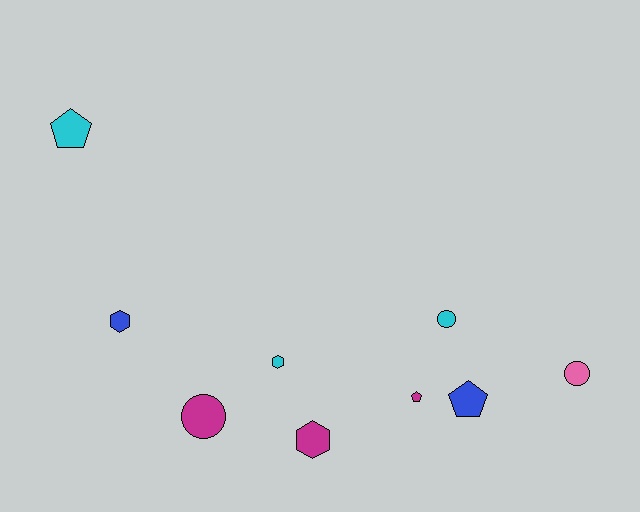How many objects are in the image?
There are 9 objects.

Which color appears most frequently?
Cyan, with 3 objects.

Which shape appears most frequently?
Hexagon, with 3 objects.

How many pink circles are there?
There is 1 pink circle.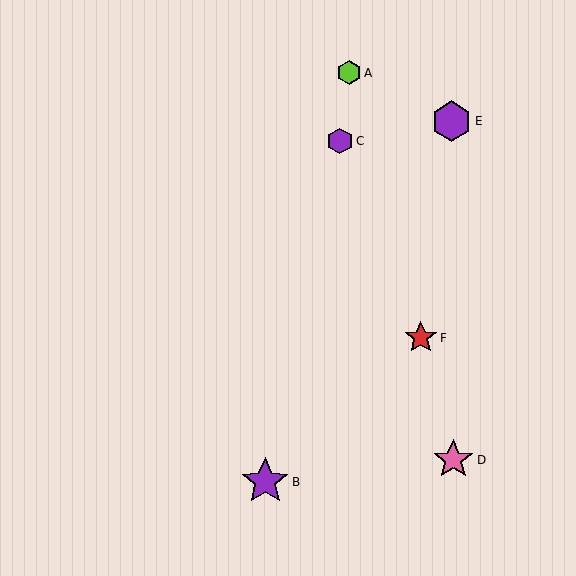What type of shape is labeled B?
Shape B is a purple star.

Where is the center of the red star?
The center of the red star is at (421, 338).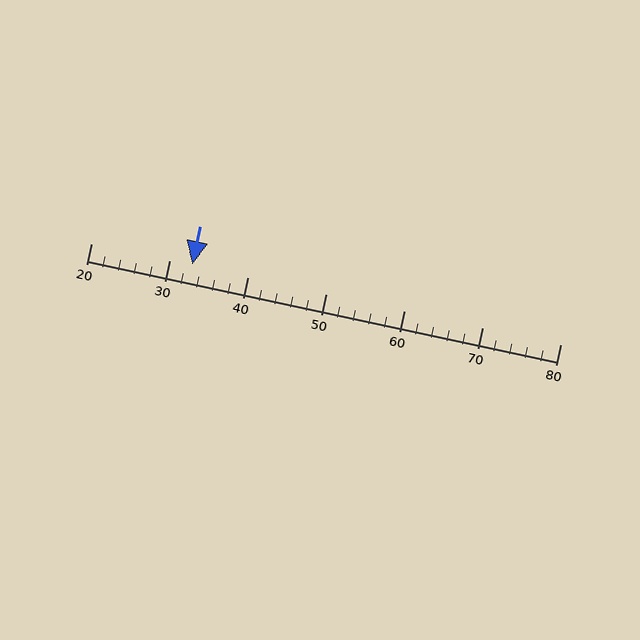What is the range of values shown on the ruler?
The ruler shows values from 20 to 80.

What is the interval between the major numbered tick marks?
The major tick marks are spaced 10 units apart.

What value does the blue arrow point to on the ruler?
The blue arrow points to approximately 33.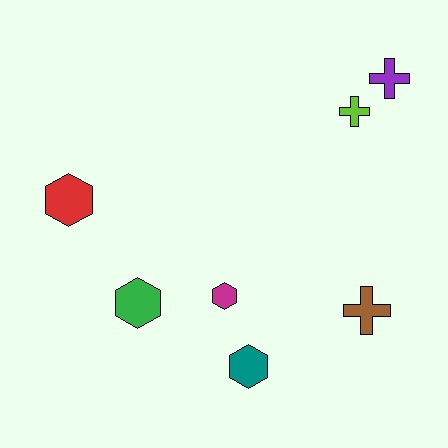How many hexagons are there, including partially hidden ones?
There are 4 hexagons.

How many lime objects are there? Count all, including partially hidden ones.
There is 1 lime object.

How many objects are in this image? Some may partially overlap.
There are 7 objects.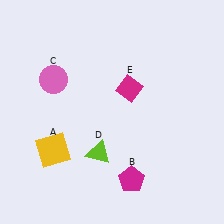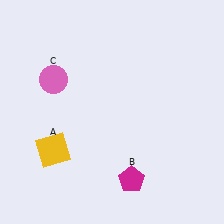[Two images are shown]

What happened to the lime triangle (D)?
The lime triangle (D) was removed in Image 2. It was in the bottom-left area of Image 1.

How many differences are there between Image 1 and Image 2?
There are 2 differences between the two images.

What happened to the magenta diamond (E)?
The magenta diamond (E) was removed in Image 2. It was in the top-right area of Image 1.